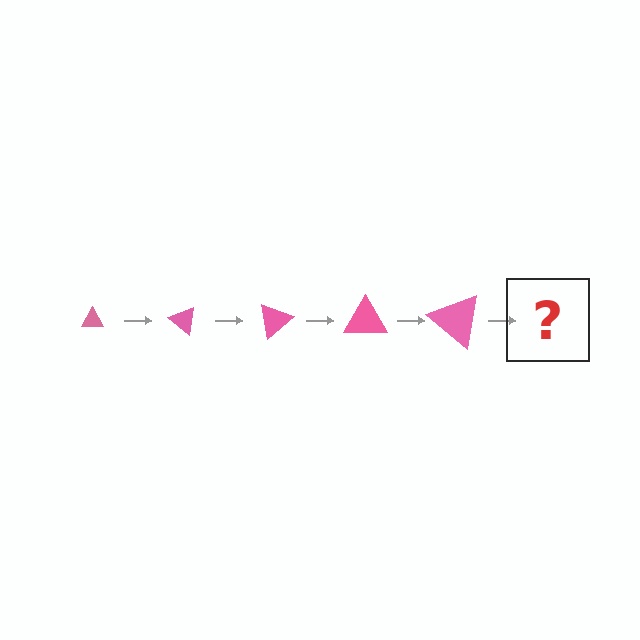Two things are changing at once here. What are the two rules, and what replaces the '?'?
The two rules are that the triangle grows larger each step and it rotates 40 degrees each step. The '?' should be a triangle, larger than the previous one and rotated 200 degrees from the start.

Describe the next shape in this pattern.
It should be a triangle, larger than the previous one and rotated 200 degrees from the start.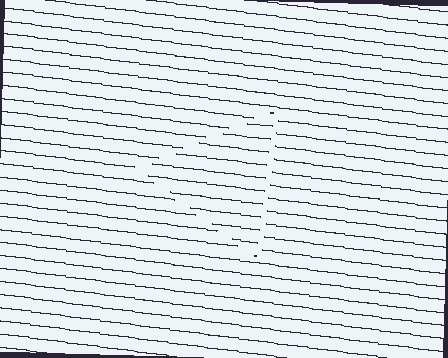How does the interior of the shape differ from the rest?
The interior of the shape contains the same grating, shifted by half a period — the contour is defined by the phase discontinuity where line-ends from the inner and outer gratings abut.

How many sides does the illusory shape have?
3 sides — the line-ends trace a triangle.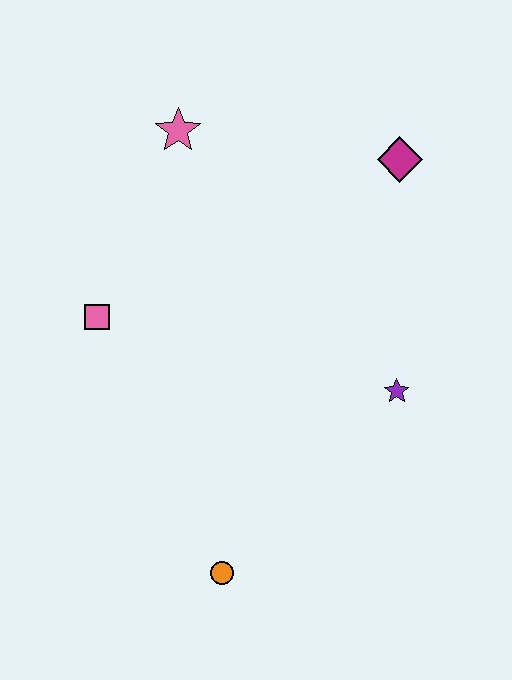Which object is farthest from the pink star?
The orange circle is farthest from the pink star.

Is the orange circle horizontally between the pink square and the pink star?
No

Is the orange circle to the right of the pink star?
Yes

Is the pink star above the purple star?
Yes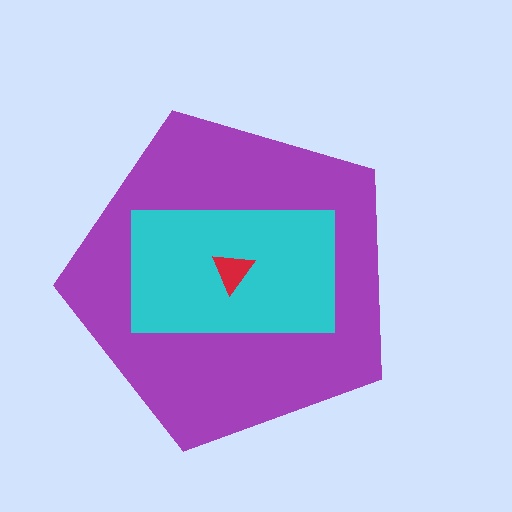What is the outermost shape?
The purple pentagon.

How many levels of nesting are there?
3.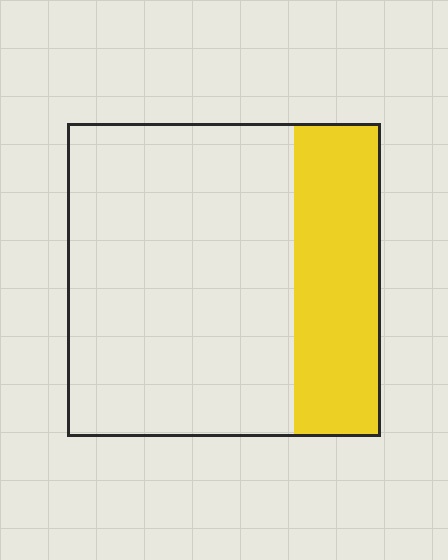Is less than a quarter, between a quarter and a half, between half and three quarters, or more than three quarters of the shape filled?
Between a quarter and a half.